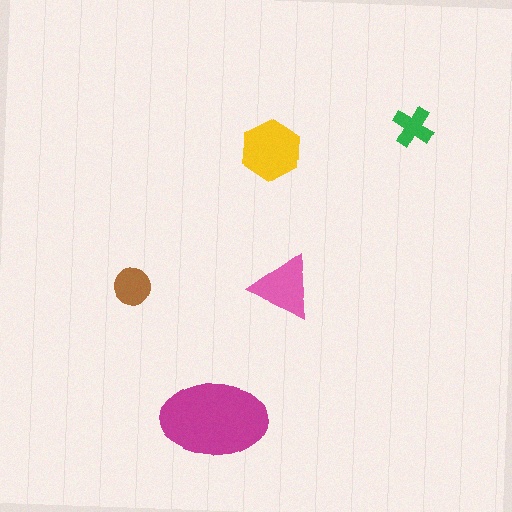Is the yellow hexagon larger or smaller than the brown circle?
Larger.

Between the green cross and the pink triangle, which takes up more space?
The pink triangle.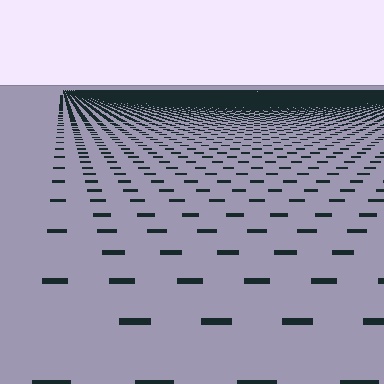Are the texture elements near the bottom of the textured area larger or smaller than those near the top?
Larger. Near the bottom, elements are closer to the viewer and appear at a bigger on-screen size.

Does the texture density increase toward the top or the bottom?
Density increases toward the top.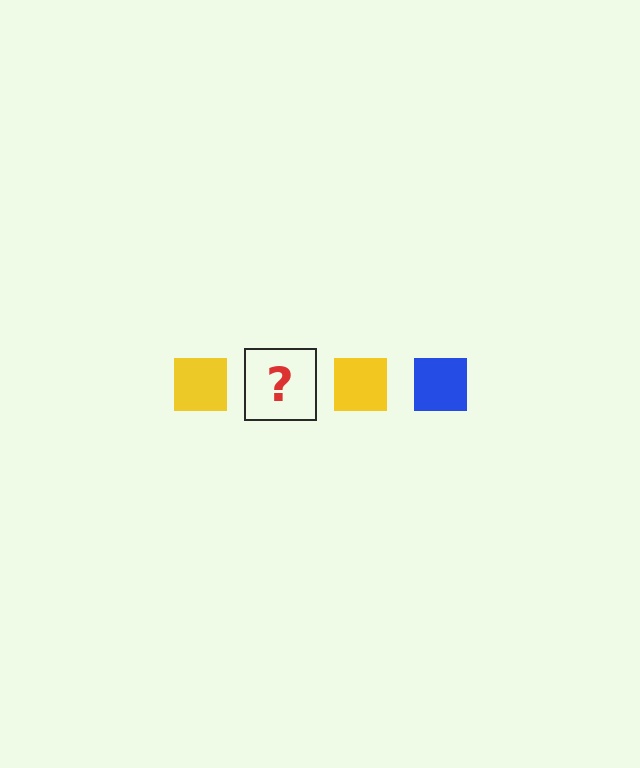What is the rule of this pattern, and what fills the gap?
The rule is that the pattern cycles through yellow, blue squares. The gap should be filled with a blue square.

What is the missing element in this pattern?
The missing element is a blue square.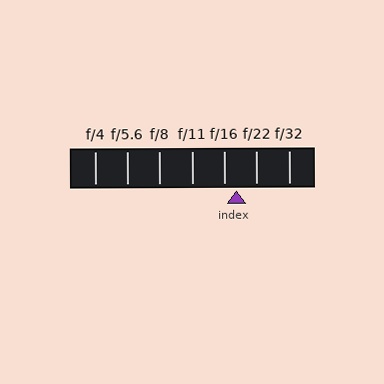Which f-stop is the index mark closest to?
The index mark is closest to f/16.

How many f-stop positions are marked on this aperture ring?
There are 7 f-stop positions marked.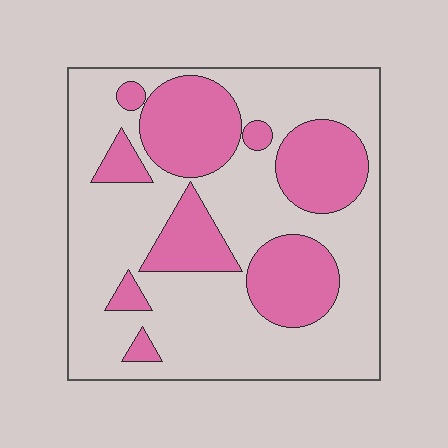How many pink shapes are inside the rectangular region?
9.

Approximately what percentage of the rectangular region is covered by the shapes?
Approximately 35%.